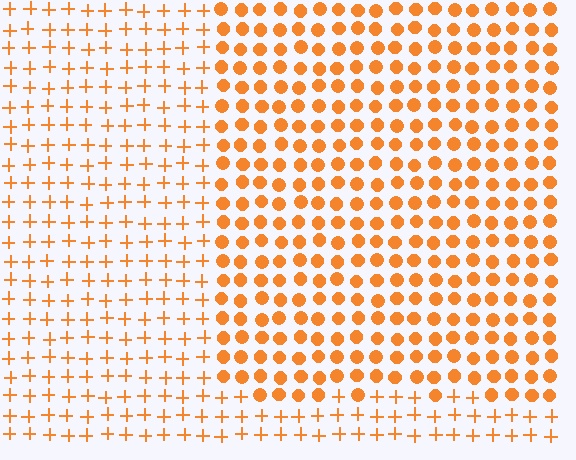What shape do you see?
I see a rectangle.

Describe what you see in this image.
The image is filled with small orange elements arranged in a uniform grid. A rectangle-shaped region contains circles, while the surrounding area contains plus signs. The boundary is defined purely by the change in element shape.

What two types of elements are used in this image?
The image uses circles inside the rectangle region and plus signs outside it.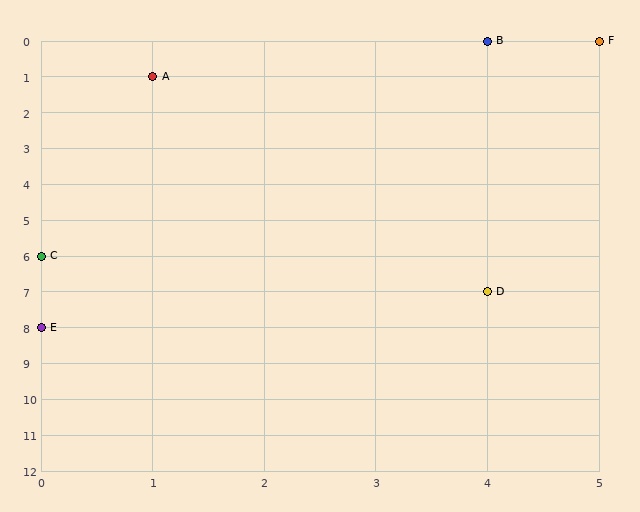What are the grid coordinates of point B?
Point B is at grid coordinates (4, 0).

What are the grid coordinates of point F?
Point F is at grid coordinates (5, 0).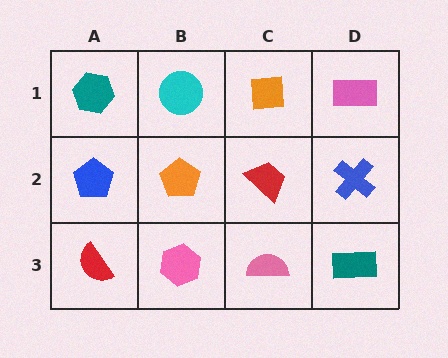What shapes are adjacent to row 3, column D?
A blue cross (row 2, column D), a pink semicircle (row 3, column C).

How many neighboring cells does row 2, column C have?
4.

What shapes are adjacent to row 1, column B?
An orange pentagon (row 2, column B), a teal hexagon (row 1, column A), an orange square (row 1, column C).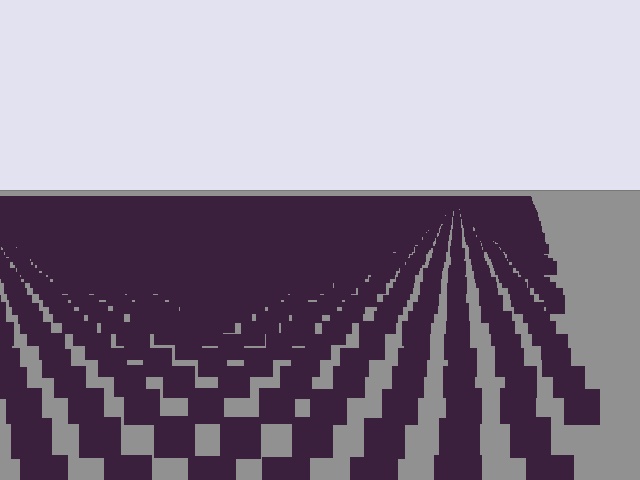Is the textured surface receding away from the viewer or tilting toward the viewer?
The surface is receding away from the viewer. Texture elements get smaller and denser toward the top.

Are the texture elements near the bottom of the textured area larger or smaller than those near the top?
Larger. Near the bottom, elements are closer to the viewer and appear at a bigger on-screen size.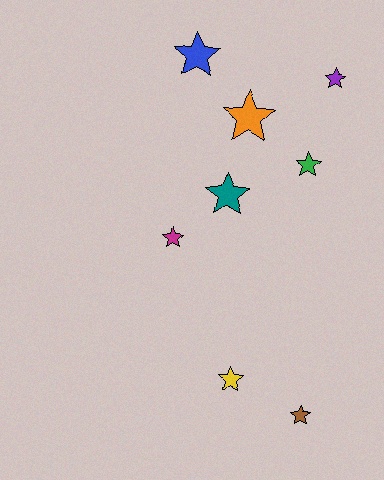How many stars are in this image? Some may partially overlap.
There are 8 stars.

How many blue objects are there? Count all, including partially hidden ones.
There is 1 blue object.